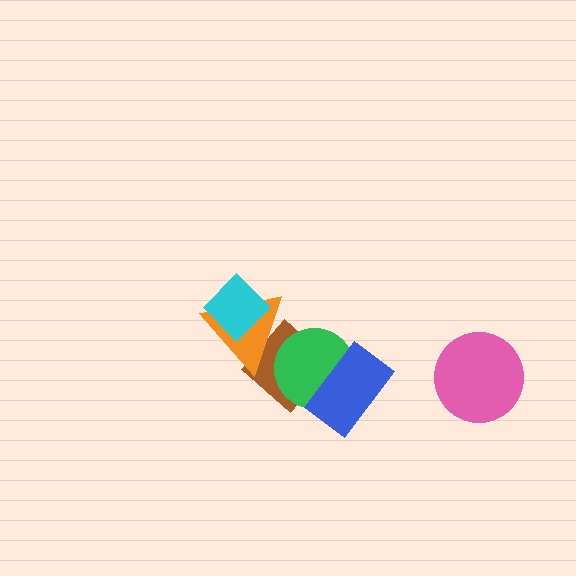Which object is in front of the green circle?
The blue rectangle is in front of the green circle.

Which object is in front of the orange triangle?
The cyan diamond is in front of the orange triangle.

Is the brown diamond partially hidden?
Yes, it is partially covered by another shape.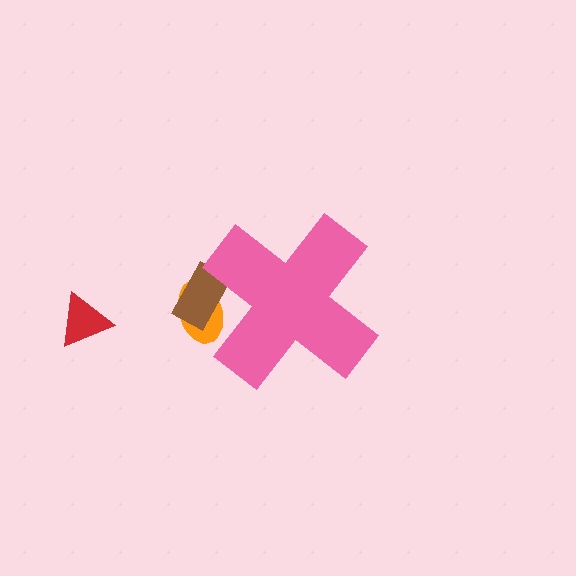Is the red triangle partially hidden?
No, the red triangle is fully visible.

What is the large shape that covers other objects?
A pink cross.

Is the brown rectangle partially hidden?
Yes, the brown rectangle is partially hidden behind the pink cross.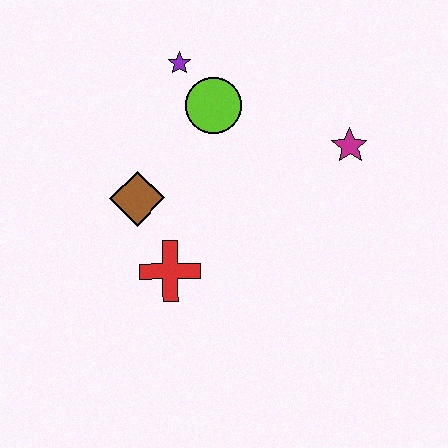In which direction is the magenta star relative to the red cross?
The magenta star is to the right of the red cross.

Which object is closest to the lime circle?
The purple star is closest to the lime circle.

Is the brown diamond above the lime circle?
No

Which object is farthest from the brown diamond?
The magenta star is farthest from the brown diamond.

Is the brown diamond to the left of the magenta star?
Yes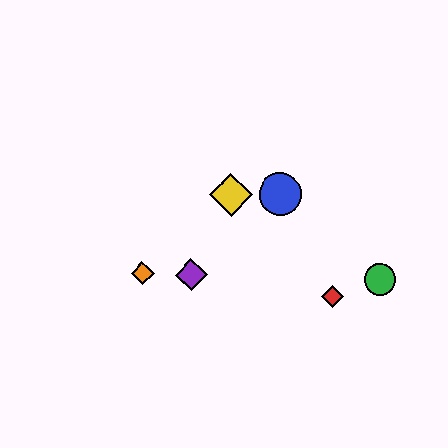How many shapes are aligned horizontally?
2 shapes (the blue circle, the yellow diamond) are aligned horizontally.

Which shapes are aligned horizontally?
The blue circle, the yellow diamond are aligned horizontally.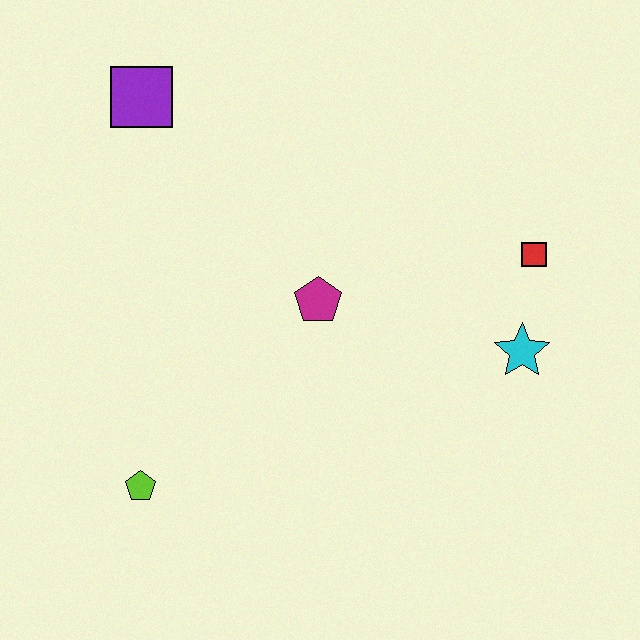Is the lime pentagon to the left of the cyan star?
Yes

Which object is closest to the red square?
The cyan star is closest to the red square.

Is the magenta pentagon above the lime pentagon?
Yes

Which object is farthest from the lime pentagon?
The red square is farthest from the lime pentagon.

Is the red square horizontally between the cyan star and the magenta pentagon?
No